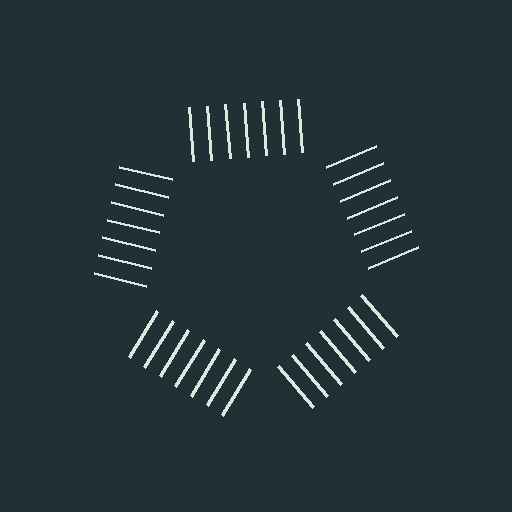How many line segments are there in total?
35 — 7 along each of the 5 edges.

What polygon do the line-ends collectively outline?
An illusory pentagon — the line segments terminate on its edges but no continuous stroke is drawn.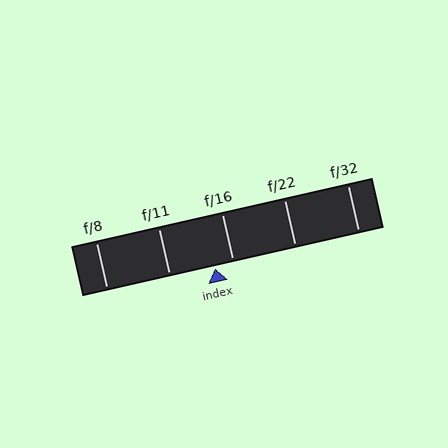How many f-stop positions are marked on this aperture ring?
There are 5 f-stop positions marked.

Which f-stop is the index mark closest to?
The index mark is closest to f/16.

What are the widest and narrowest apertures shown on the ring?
The widest aperture shown is f/8 and the narrowest is f/32.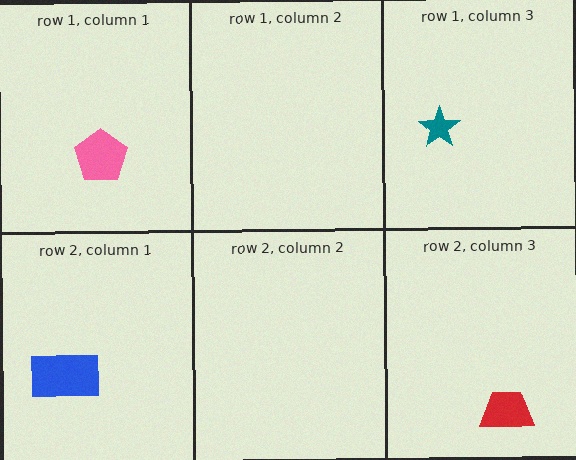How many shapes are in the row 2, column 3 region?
1.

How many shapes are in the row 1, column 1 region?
1.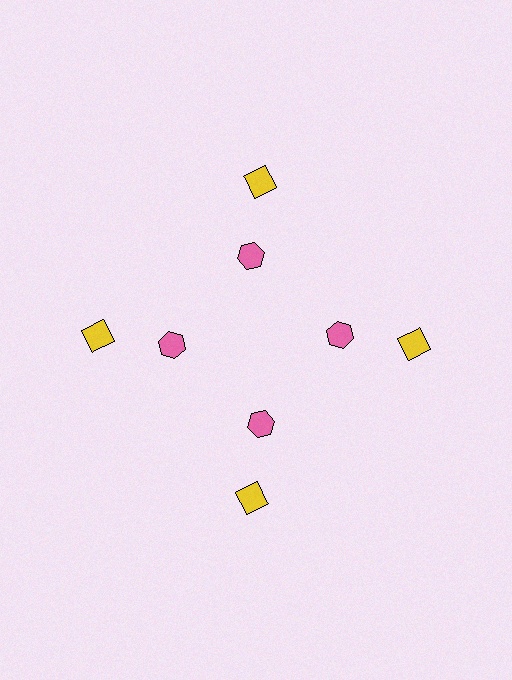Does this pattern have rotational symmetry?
Yes, this pattern has 4-fold rotational symmetry. It looks the same after rotating 90 degrees around the center.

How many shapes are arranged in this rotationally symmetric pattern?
There are 8 shapes, arranged in 4 groups of 2.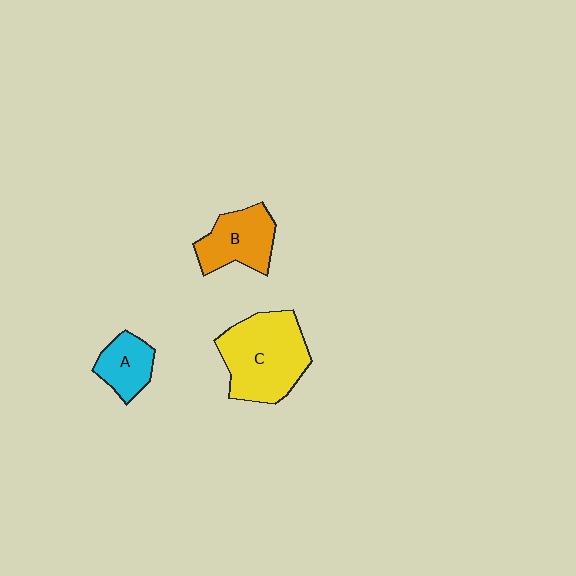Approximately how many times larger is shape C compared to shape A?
Approximately 2.3 times.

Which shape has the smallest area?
Shape A (cyan).